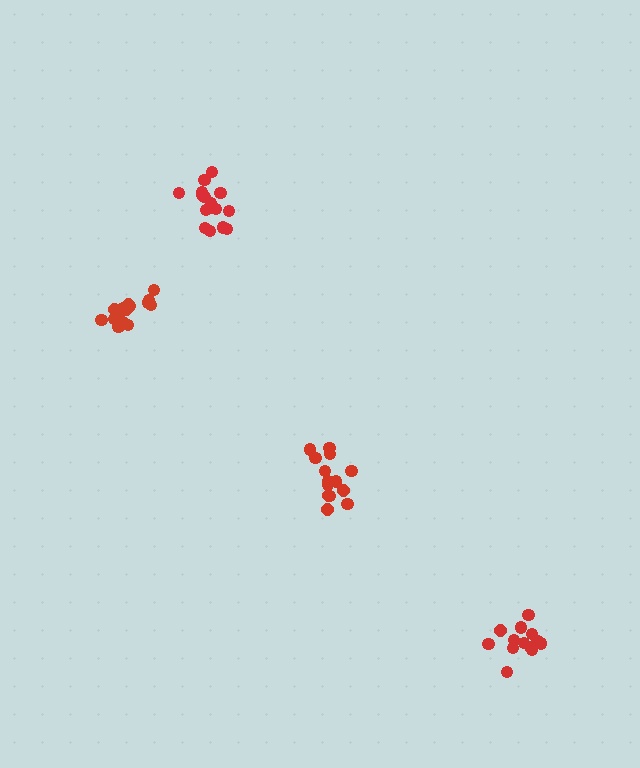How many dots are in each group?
Group 1: 17 dots, Group 2: 16 dots, Group 3: 14 dots, Group 4: 14 dots (61 total).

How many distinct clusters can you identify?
There are 4 distinct clusters.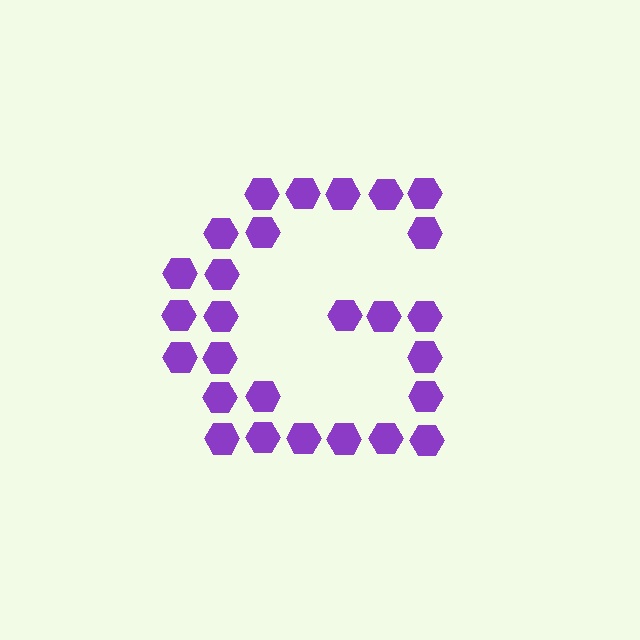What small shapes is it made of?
It is made of small hexagons.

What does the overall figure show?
The overall figure shows the letter G.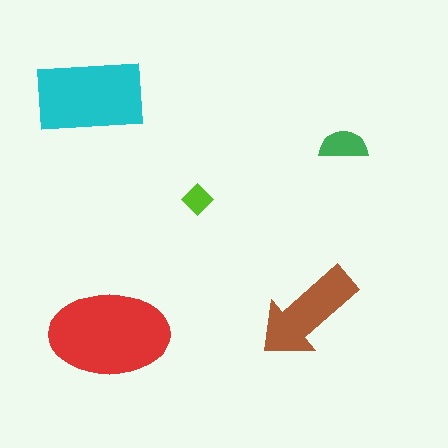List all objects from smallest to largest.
The lime diamond, the green semicircle, the brown arrow, the cyan rectangle, the red ellipse.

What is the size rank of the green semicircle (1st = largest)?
4th.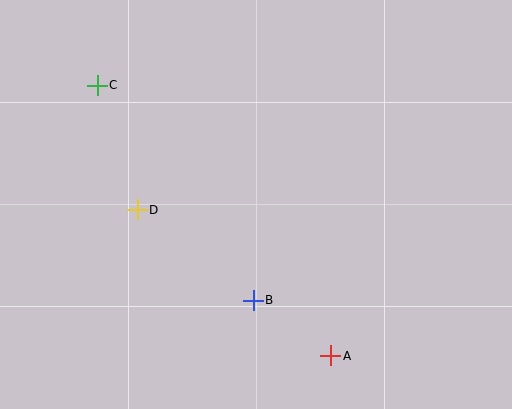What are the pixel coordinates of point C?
Point C is at (97, 85).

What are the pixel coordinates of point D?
Point D is at (137, 210).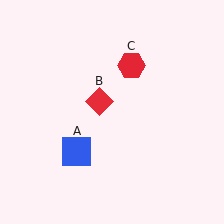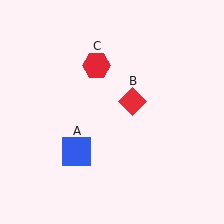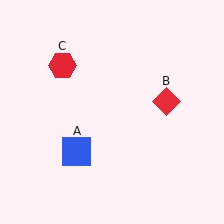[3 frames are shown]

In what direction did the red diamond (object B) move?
The red diamond (object B) moved right.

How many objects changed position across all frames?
2 objects changed position: red diamond (object B), red hexagon (object C).